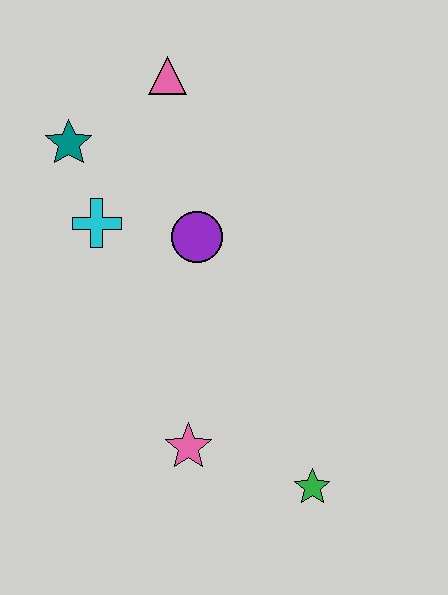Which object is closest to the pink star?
The green star is closest to the pink star.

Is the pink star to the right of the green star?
No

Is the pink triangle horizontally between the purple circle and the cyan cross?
Yes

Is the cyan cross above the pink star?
Yes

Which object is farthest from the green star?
The pink triangle is farthest from the green star.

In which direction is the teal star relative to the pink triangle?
The teal star is to the left of the pink triangle.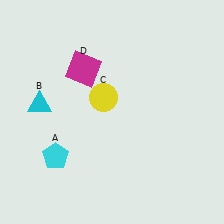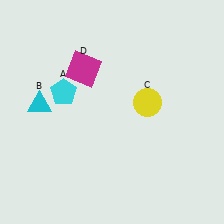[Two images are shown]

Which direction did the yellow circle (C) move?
The yellow circle (C) moved right.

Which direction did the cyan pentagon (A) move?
The cyan pentagon (A) moved up.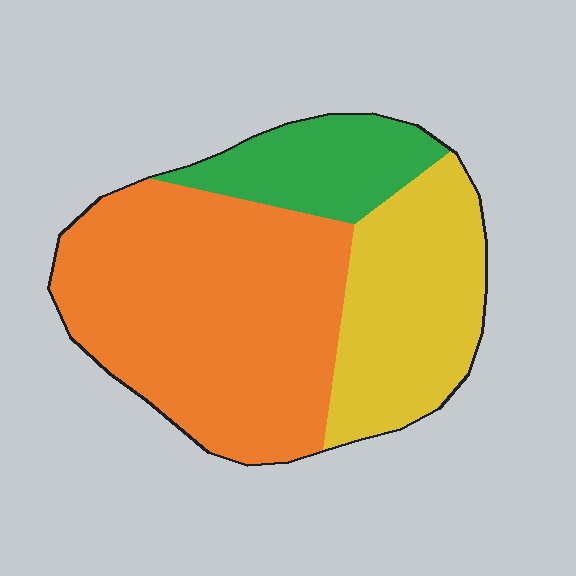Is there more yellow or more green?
Yellow.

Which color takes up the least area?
Green, at roughly 15%.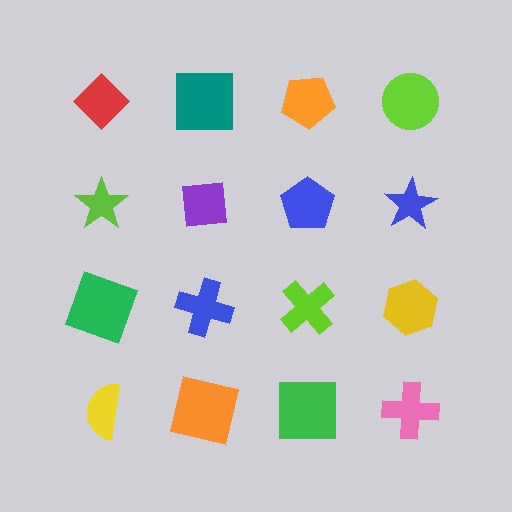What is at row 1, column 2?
A teal square.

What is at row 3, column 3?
A lime cross.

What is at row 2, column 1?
A lime star.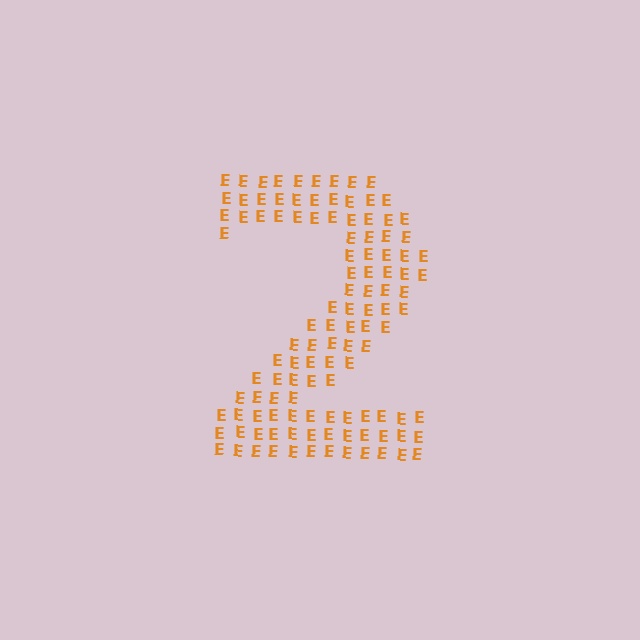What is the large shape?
The large shape is the digit 2.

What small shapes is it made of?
It is made of small letter E's.